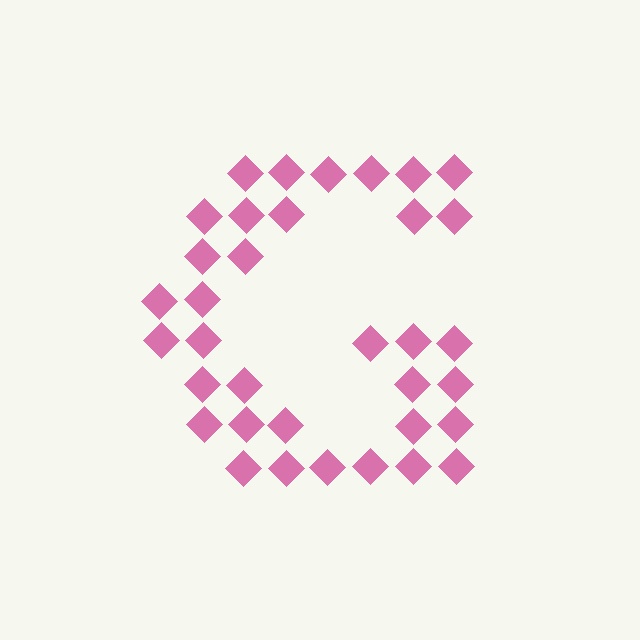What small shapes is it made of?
It is made of small diamonds.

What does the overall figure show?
The overall figure shows the letter G.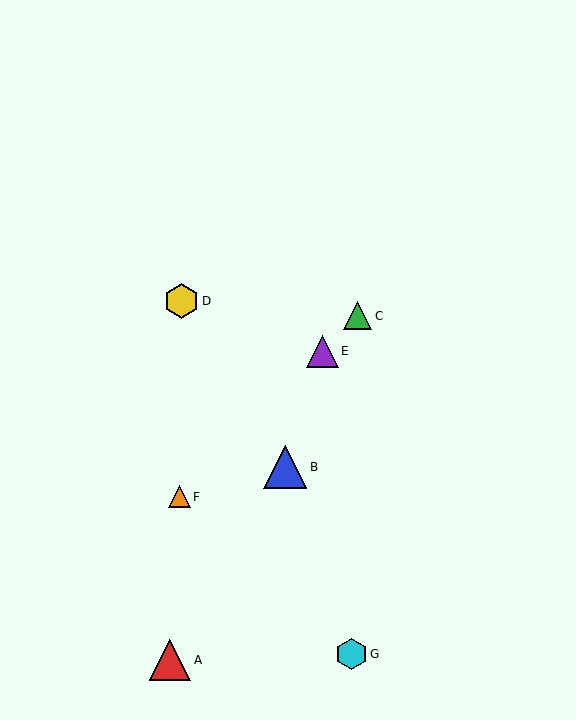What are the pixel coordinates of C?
Object C is at (358, 316).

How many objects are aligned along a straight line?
3 objects (C, E, F) are aligned along a straight line.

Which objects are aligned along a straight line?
Objects C, E, F are aligned along a straight line.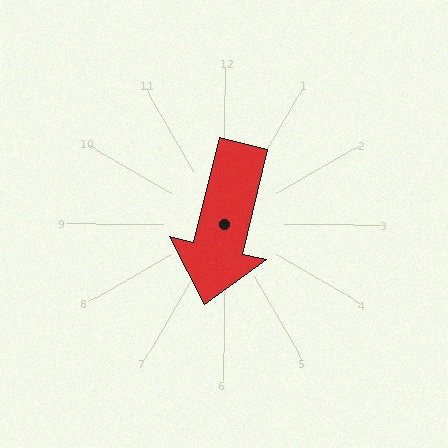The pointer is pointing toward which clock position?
Roughly 6 o'clock.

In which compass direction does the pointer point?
South.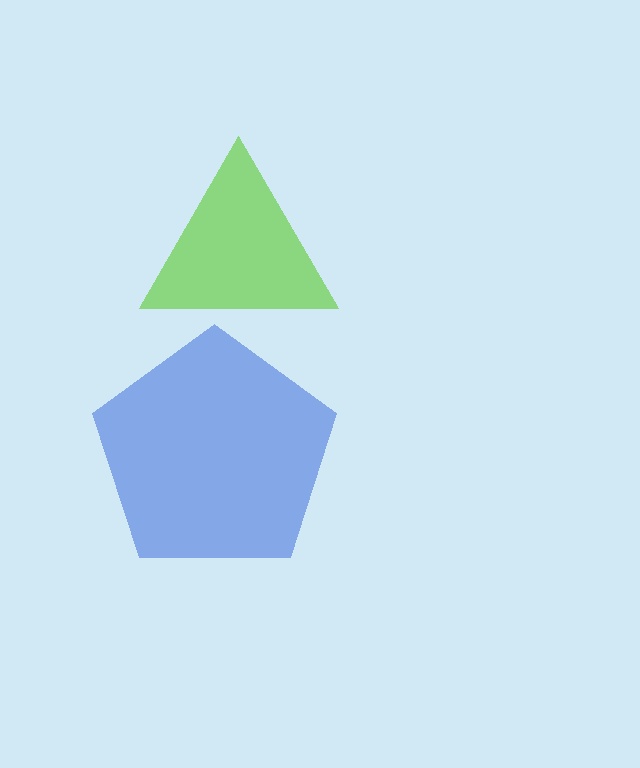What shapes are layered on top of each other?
The layered shapes are: a blue pentagon, a lime triangle.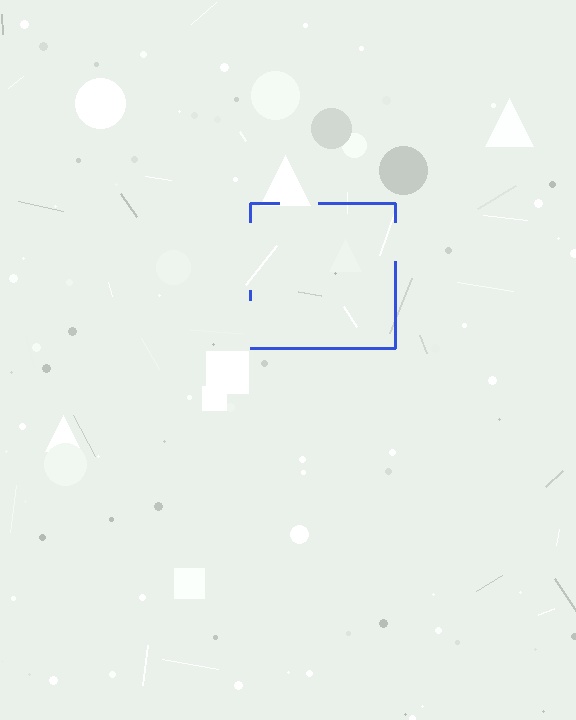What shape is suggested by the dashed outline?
The dashed outline suggests a square.